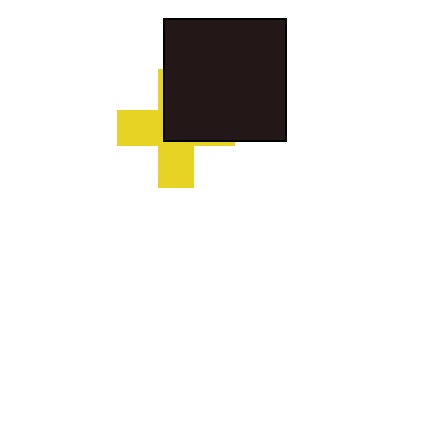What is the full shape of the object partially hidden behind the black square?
The partially hidden object is a yellow cross.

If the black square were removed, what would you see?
You would see the complete yellow cross.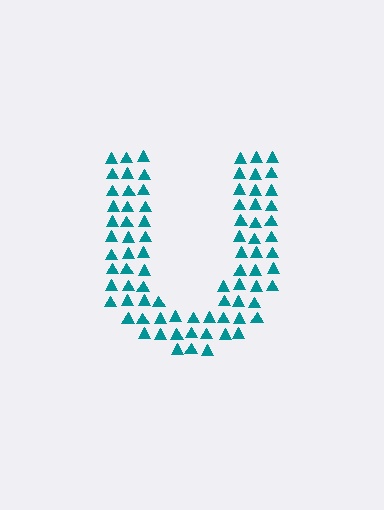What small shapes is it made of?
It is made of small triangles.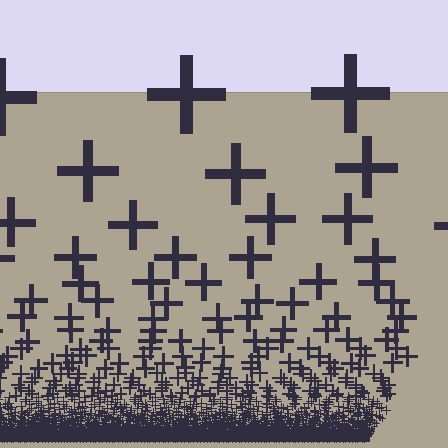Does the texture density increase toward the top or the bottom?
Density increases toward the bottom.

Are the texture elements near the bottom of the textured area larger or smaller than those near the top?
Smaller. The gradient is inverted — elements near the bottom are smaller and denser.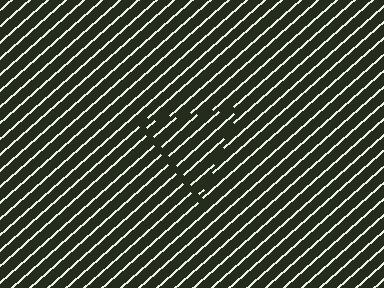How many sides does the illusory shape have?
3 sides — the line-ends trace a triangle.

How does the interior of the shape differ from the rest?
The interior of the shape contains the same grating, shifted by half a period — the contour is defined by the phase discontinuity where line-ends from the inner and outer gratings abut.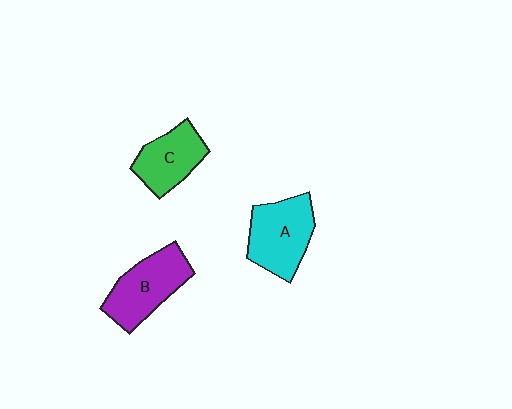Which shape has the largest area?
Shape A (cyan).